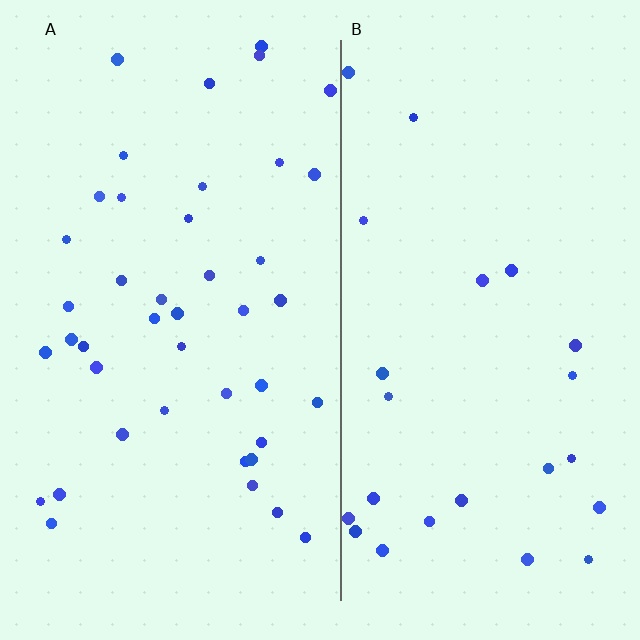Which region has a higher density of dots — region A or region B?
A (the left).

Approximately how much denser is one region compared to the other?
Approximately 1.8× — region A over region B.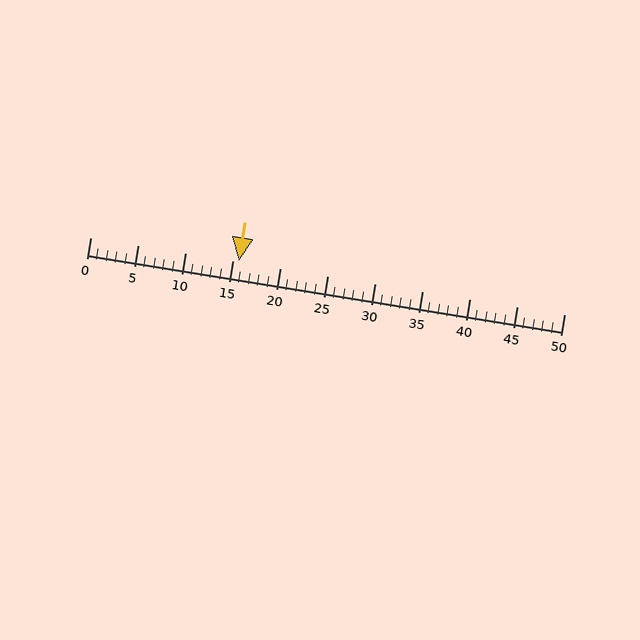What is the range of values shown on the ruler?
The ruler shows values from 0 to 50.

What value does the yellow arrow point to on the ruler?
The yellow arrow points to approximately 16.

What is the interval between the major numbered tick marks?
The major tick marks are spaced 5 units apart.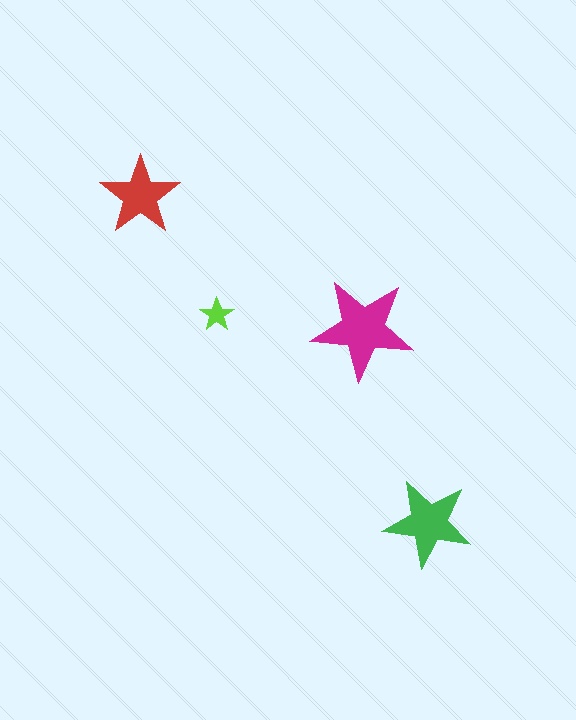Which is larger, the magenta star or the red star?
The magenta one.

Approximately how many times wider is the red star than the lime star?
About 2.5 times wider.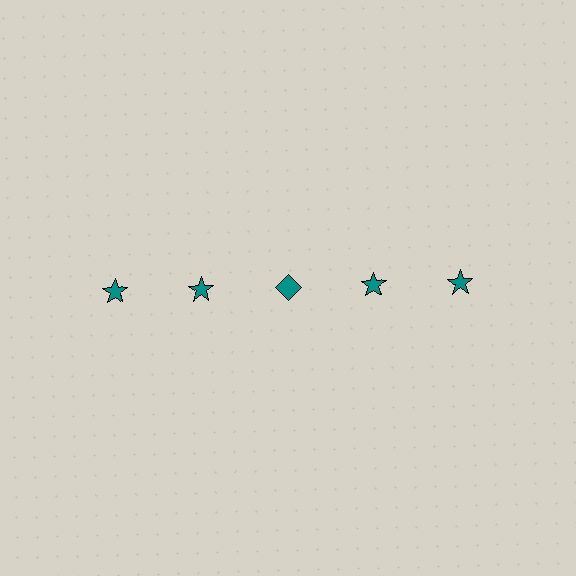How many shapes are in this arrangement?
There are 5 shapes arranged in a grid pattern.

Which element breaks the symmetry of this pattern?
The teal diamond in the top row, center column breaks the symmetry. All other shapes are teal stars.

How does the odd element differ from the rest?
It has a different shape: diamond instead of star.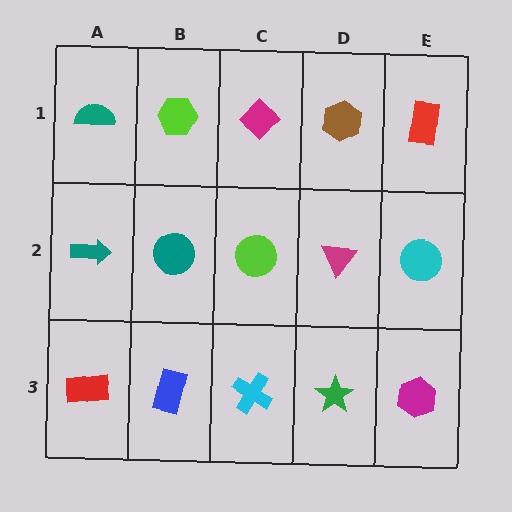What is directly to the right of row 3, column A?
A blue rectangle.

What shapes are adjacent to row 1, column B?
A teal circle (row 2, column B), a teal semicircle (row 1, column A), a magenta diamond (row 1, column C).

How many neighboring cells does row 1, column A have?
2.